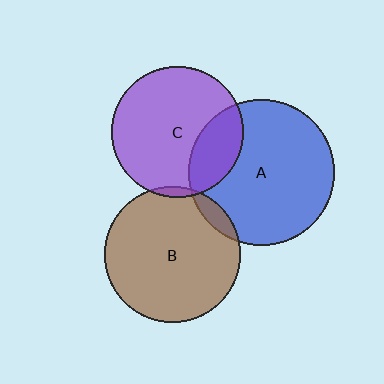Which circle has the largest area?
Circle A (blue).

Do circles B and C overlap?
Yes.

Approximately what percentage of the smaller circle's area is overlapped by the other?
Approximately 5%.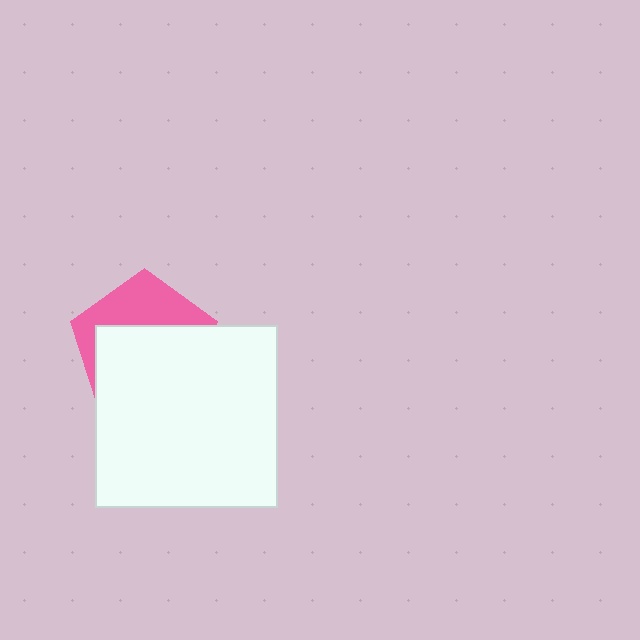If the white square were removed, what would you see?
You would see the complete pink pentagon.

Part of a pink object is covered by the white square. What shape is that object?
It is a pentagon.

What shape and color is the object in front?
The object in front is a white square.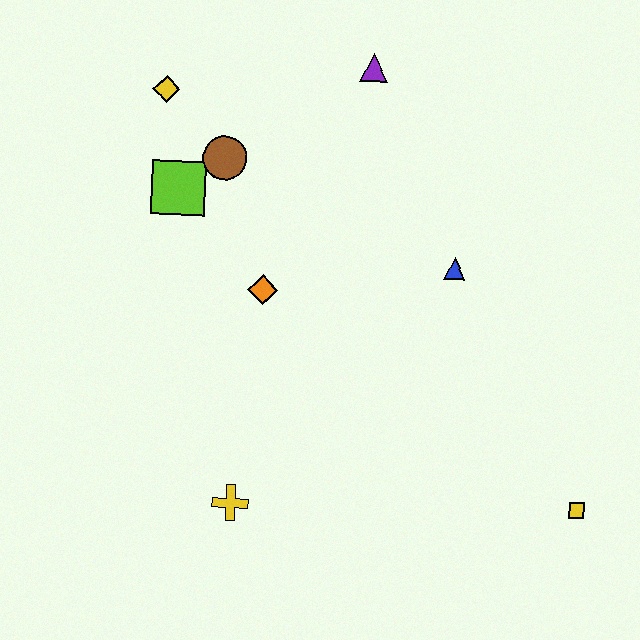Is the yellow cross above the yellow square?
No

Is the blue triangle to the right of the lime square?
Yes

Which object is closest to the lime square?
The brown circle is closest to the lime square.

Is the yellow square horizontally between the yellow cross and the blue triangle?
No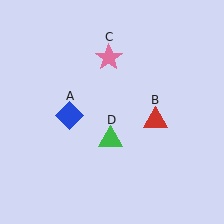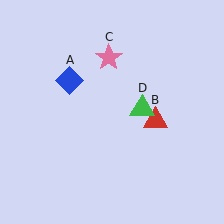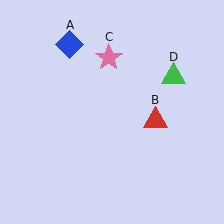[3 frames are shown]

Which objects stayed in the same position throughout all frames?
Red triangle (object B) and pink star (object C) remained stationary.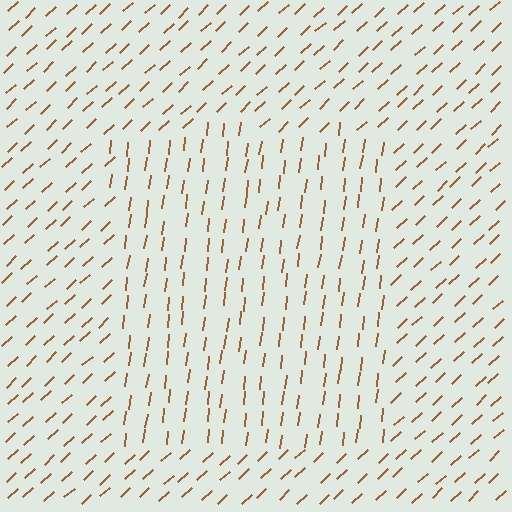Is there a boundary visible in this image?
Yes, there is a texture boundary formed by a change in line orientation.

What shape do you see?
I see a rectangle.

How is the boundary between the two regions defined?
The boundary is defined purely by a change in line orientation (approximately 40 degrees difference). All lines are the same color and thickness.